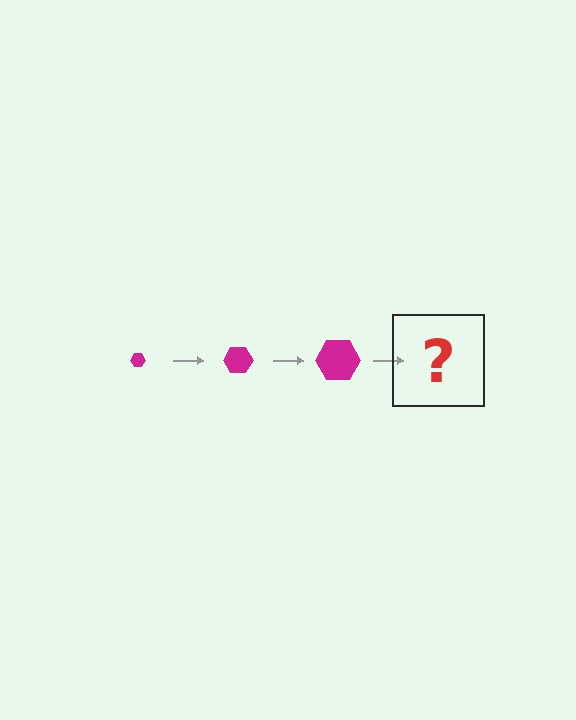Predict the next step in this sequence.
The next step is a magenta hexagon, larger than the previous one.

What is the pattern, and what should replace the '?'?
The pattern is that the hexagon gets progressively larger each step. The '?' should be a magenta hexagon, larger than the previous one.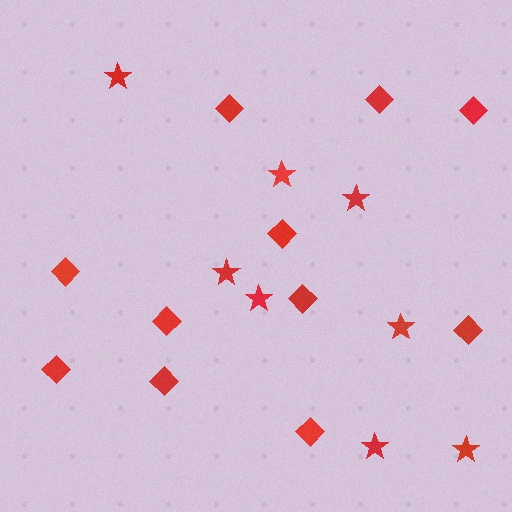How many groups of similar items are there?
There are 2 groups: one group of stars (8) and one group of diamonds (11).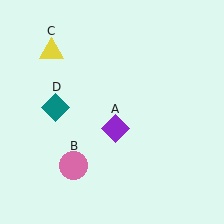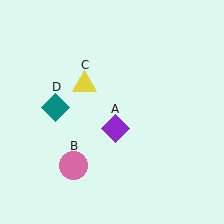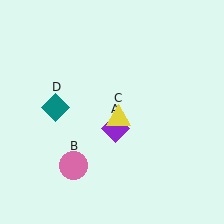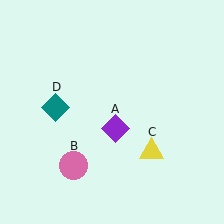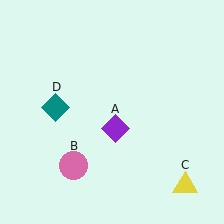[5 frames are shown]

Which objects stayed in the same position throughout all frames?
Purple diamond (object A) and pink circle (object B) and teal diamond (object D) remained stationary.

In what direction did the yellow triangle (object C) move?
The yellow triangle (object C) moved down and to the right.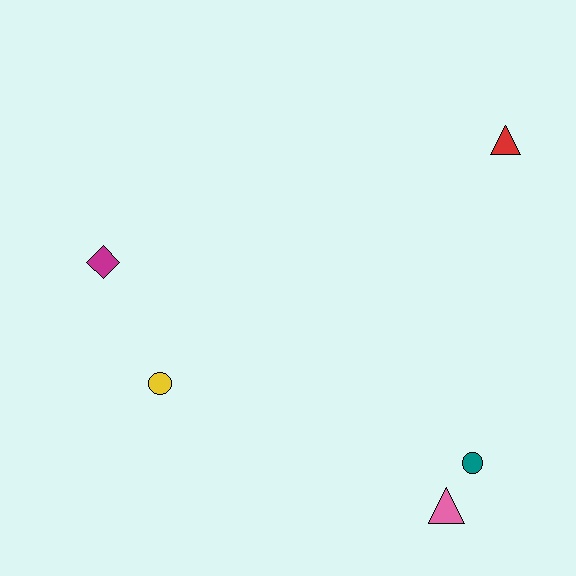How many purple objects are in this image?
There are no purple objects.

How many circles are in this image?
There are 2 circles.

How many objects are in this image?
There are 5 objects.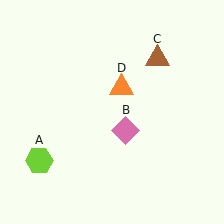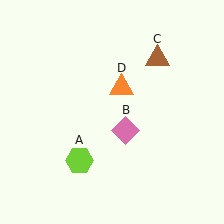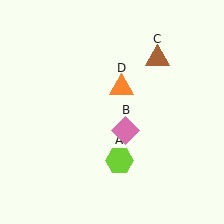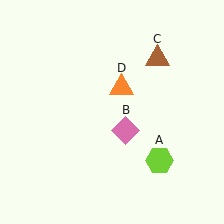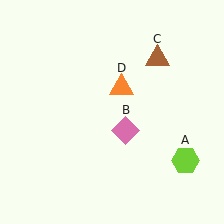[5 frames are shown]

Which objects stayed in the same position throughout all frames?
Pink diamond (object B) and brown triangle (object C) and orange triangle (object D) remained stationary.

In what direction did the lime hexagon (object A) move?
The lime hexagon (object A) moved right.